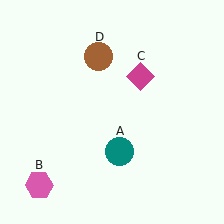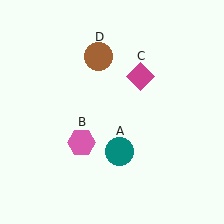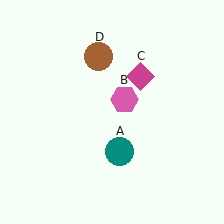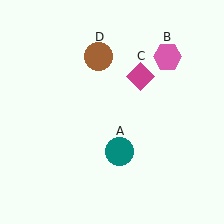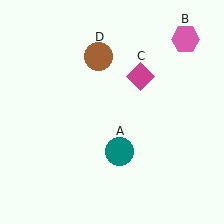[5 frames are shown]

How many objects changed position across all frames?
1 object changed position: pink hexagon (object B).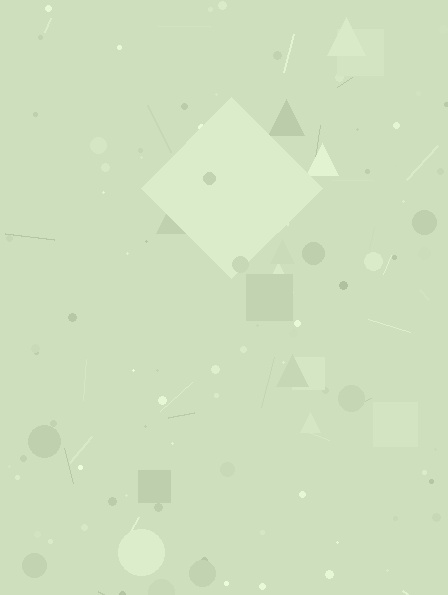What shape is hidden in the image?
A diamond is hidden in the image.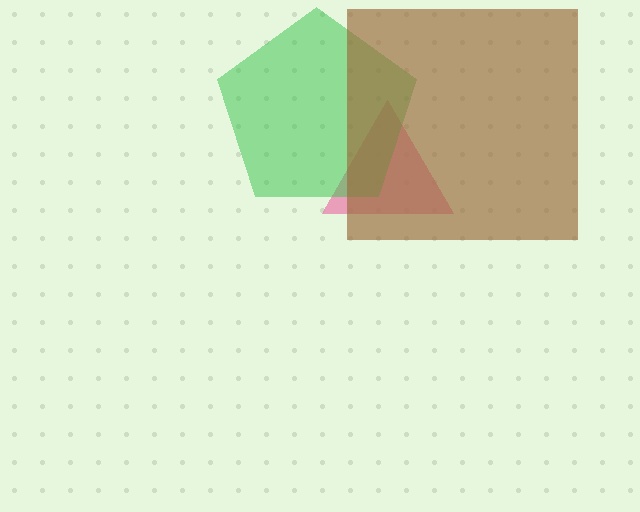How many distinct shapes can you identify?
There are 3 distinct shapes: a pink triangle, a green pentagon, a brown square.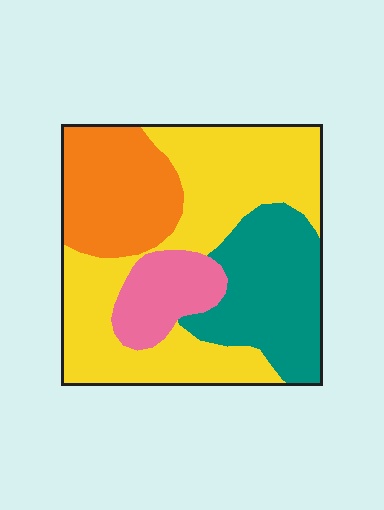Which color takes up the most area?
Yellow, at roughly 45%.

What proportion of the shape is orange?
Orange takes up about one fifth (1/5) of the shape.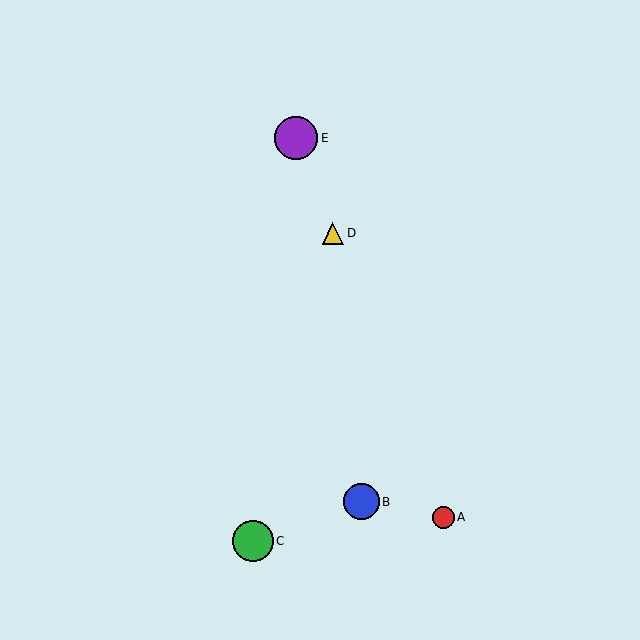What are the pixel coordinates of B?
Object B is at (362, 502).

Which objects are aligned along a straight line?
Objects A, D, E are aligned along a straight line.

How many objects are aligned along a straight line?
3 objects (A, D, E) are aligned along a straight line.